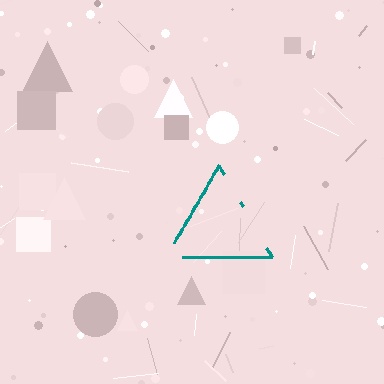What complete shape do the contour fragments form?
The contour fragments form a triangle.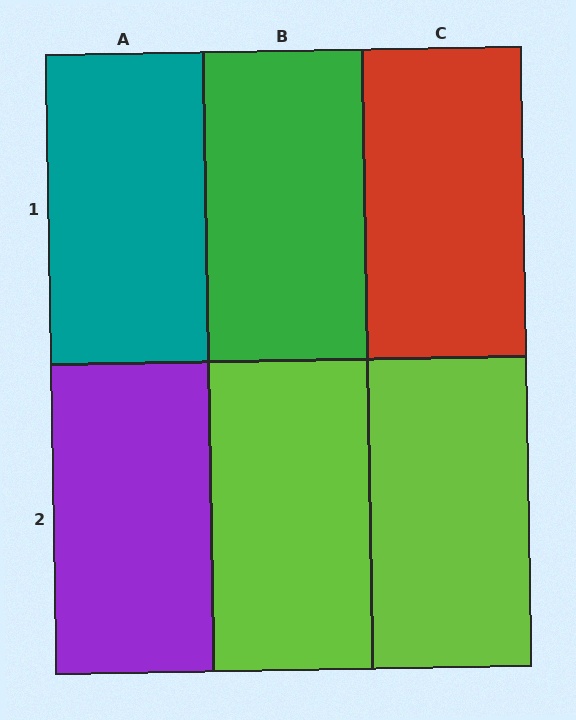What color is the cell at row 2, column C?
Lime.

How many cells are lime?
2 cells are lime.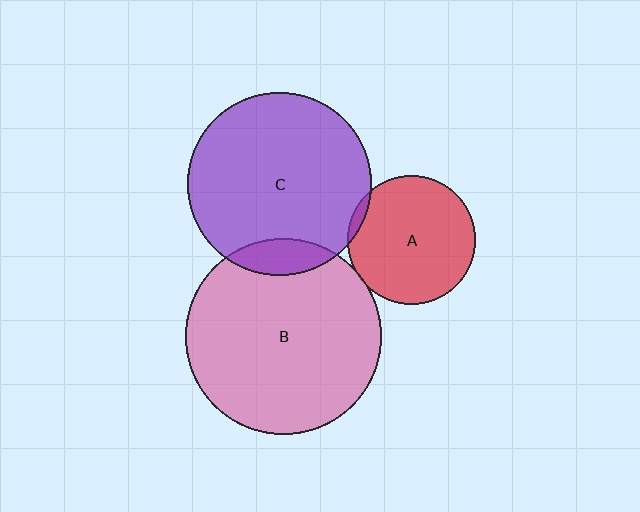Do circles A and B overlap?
Yes.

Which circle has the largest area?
Circle B (pink).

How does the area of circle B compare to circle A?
Approximately 2.3 times.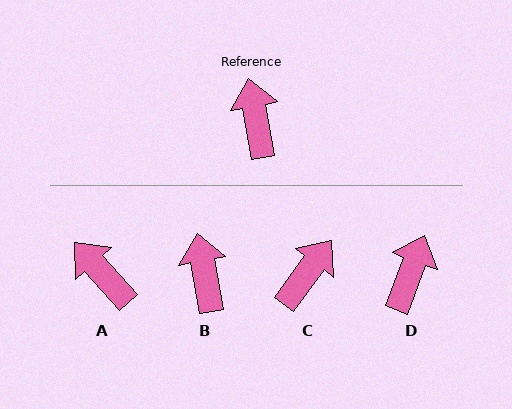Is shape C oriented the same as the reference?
No, it is off by about 47 degrees.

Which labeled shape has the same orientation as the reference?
B.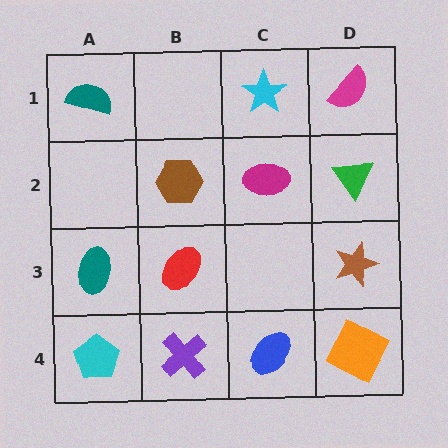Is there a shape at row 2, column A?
No, that cell is empty.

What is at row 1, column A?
A teal semicircle.